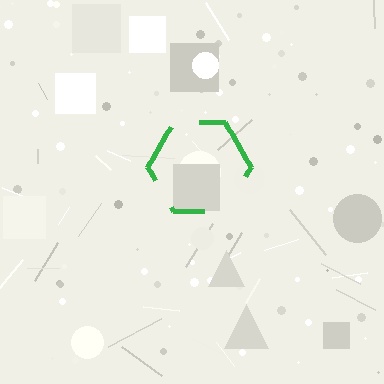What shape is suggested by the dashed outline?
The dashed outline suggests a hexagon.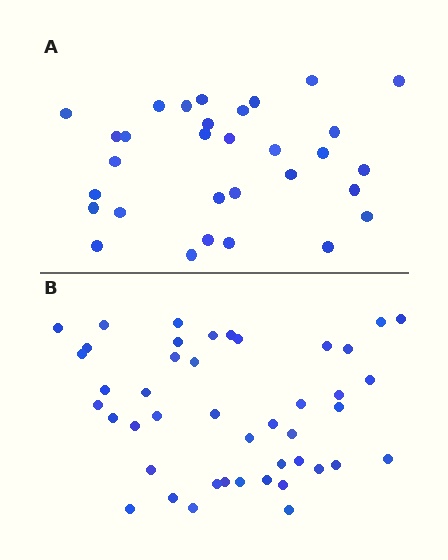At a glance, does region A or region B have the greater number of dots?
Region B (the bottom region) has more dots.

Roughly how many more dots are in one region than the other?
Region B has approximately 15 more dots than region A.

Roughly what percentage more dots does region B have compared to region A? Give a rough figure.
About 40% more.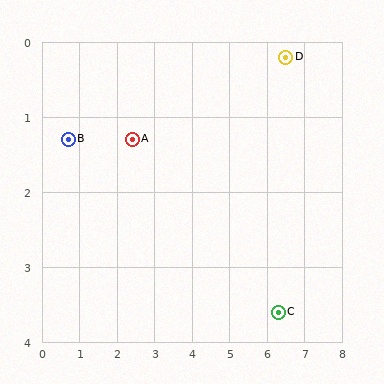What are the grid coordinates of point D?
Point D is at approximately (6.5, 0.2).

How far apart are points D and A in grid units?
Points D and A are about 4.2 grid units apart.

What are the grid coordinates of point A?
Point A is at approximately (2.4, 1.3).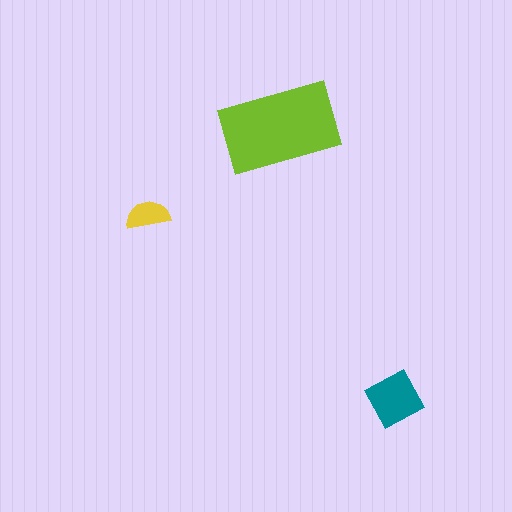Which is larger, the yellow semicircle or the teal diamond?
The teal diamond.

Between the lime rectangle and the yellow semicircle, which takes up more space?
The lime rectangle.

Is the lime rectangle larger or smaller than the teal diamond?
Larger.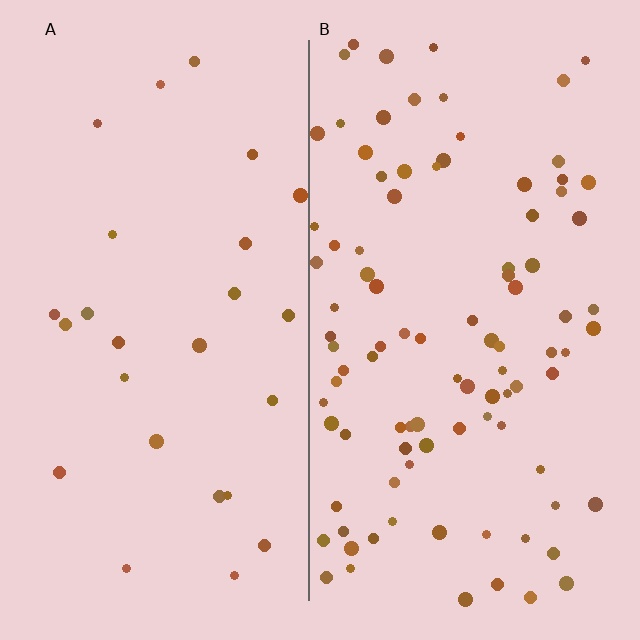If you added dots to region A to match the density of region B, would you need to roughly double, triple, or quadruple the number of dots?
Approximately quadruple.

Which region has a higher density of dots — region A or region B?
B (the right).